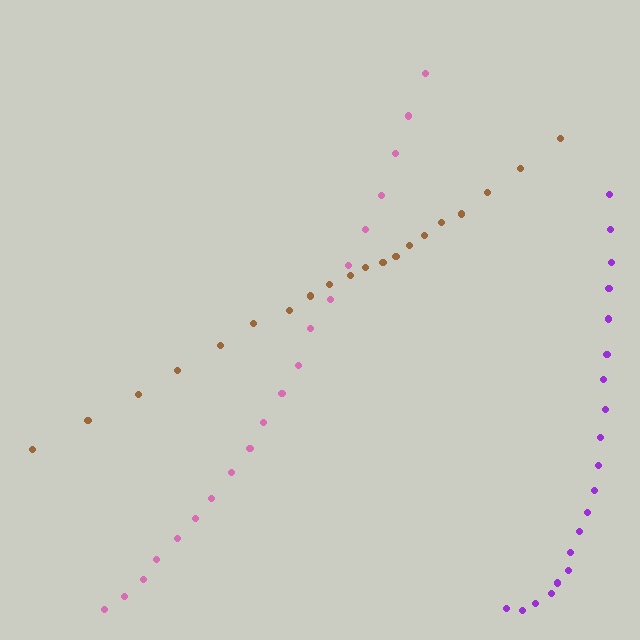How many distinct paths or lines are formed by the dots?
There are 3 distinct paths.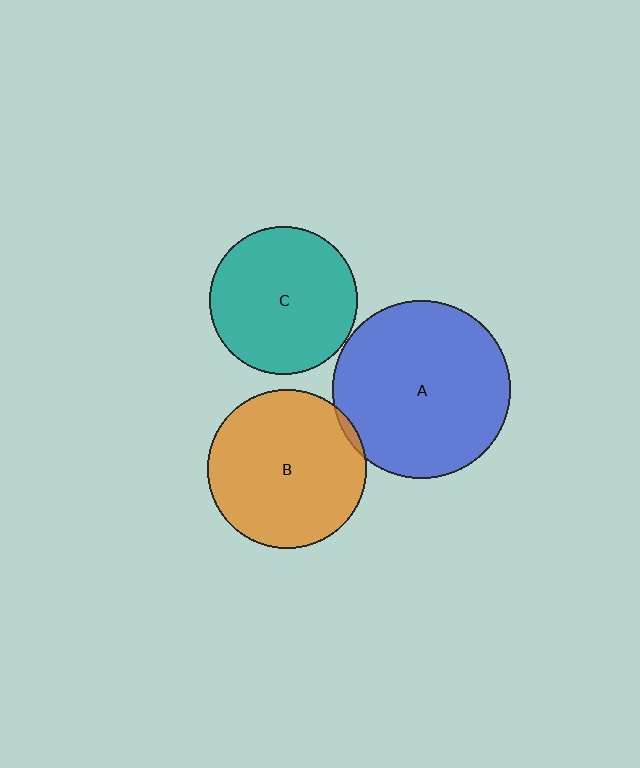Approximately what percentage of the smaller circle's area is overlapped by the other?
Approximately 5%.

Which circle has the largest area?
Circle A (blue).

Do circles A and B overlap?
Yes.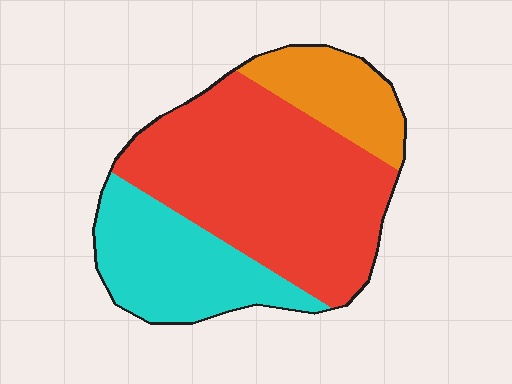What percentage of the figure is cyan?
Cyan takes up between a sixth and a third of the figure.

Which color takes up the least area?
Orange, at roughly 15%.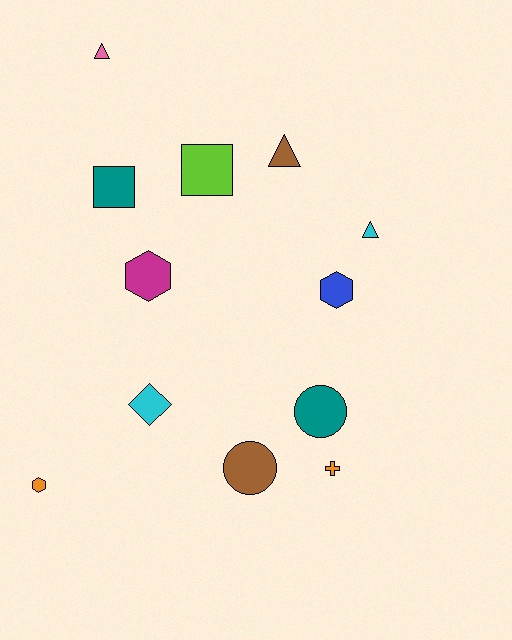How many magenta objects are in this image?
There is 1 magenta object.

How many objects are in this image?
There are 12 objects.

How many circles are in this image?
There are 2 circles.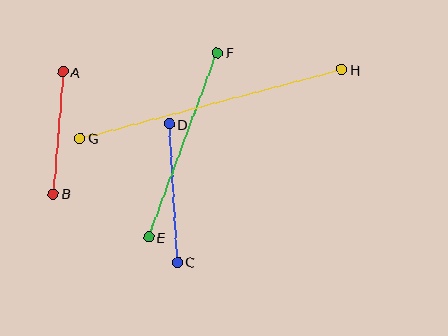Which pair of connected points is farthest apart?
Points G and H are farthest apart.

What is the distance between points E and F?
The distance is approximately 197 pixels.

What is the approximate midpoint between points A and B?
The midpoint is at approximately (58, 133) pixels.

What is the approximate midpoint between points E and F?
The midpoint is at approximately (183, 145) pixels.